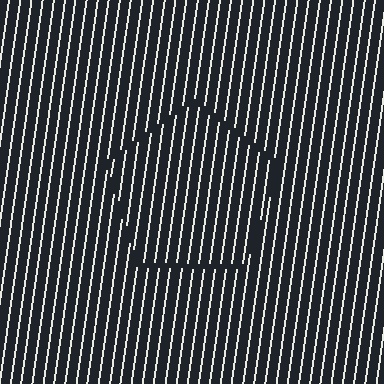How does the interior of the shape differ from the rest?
The interior of the shape contains the same grating, shifted by half a period — the contour is defined by the phase discontinuity where line-ends from the inner and outer gratings abut.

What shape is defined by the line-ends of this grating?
An illusory pentagon. The interior of the shape contains the same grating, shifted by half a period — the contour is defined by the phase discontinuity where line-ends from the inner and outer gratings abut.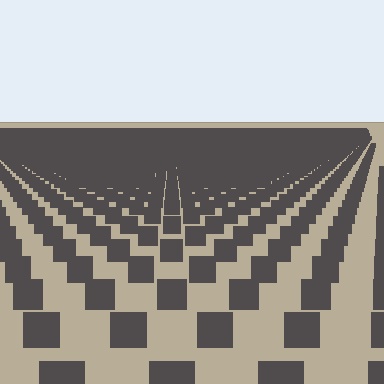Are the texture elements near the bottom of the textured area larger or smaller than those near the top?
Larger. Near the bottom, elements are closer to the viewer and appear at a bigger on-screen size.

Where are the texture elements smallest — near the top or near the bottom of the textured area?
Near the top.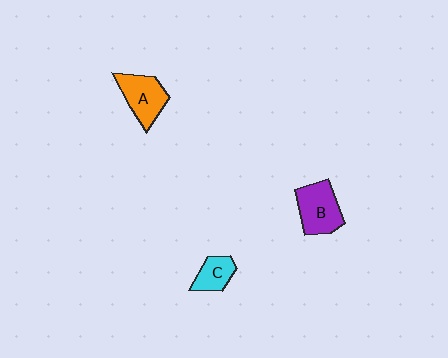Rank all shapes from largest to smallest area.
From largest to smallest: B (purple), A (orange), C (cyan).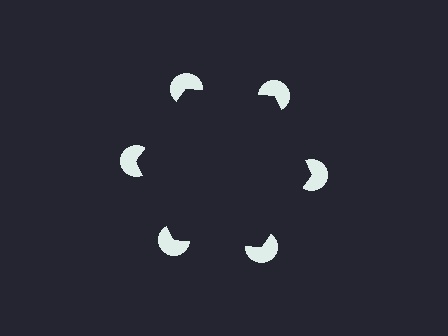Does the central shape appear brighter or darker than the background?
It typically appears slightly darker than the background, even though no actual brightness change is drawn.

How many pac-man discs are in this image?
There are 6 — one at each vertex of the illusory hexagon.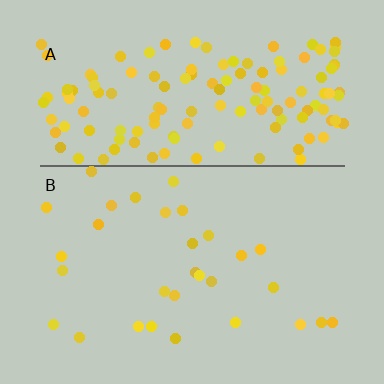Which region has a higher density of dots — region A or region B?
A (the top).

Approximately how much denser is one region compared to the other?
Approximately 4.9× — region A over region B.